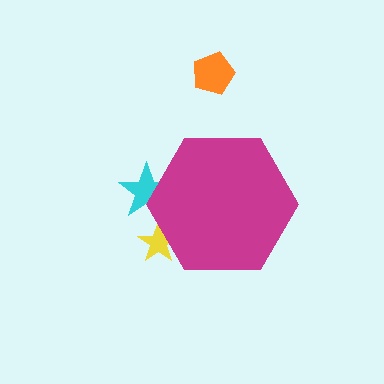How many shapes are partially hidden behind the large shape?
2 shapes are partially hidden.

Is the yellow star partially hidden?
Yes, the yellow star is partially hidden behind the magenta hexagon.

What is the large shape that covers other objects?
A magenta hexagon.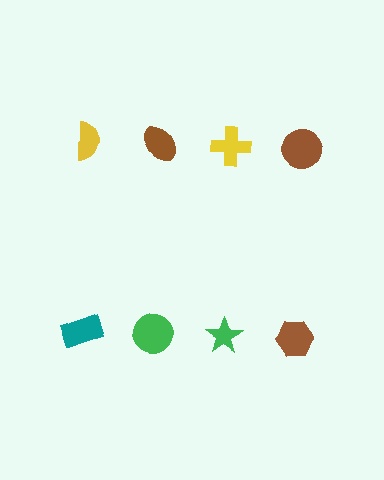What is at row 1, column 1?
A yellow semicircle.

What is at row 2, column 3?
A green star.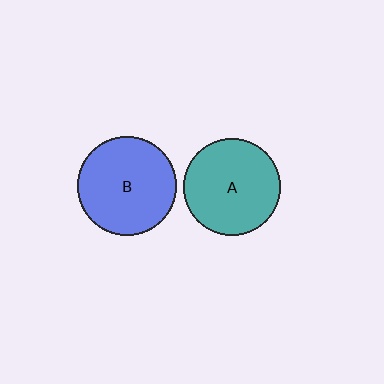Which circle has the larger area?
Circle B (blue).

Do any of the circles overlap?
No, none of the circles overlap.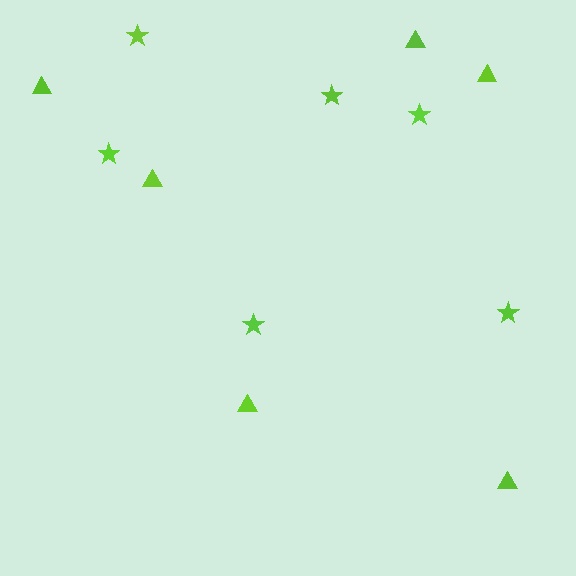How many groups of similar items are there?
There are 2 groups: one group of triangles (6) and one group of stars (6).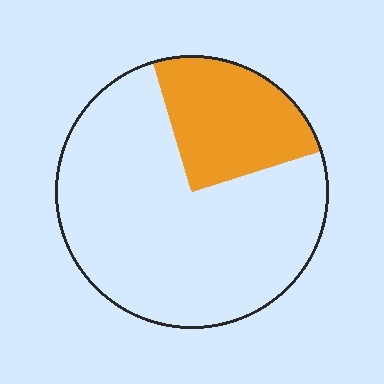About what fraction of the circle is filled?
About one quarter (1/4).